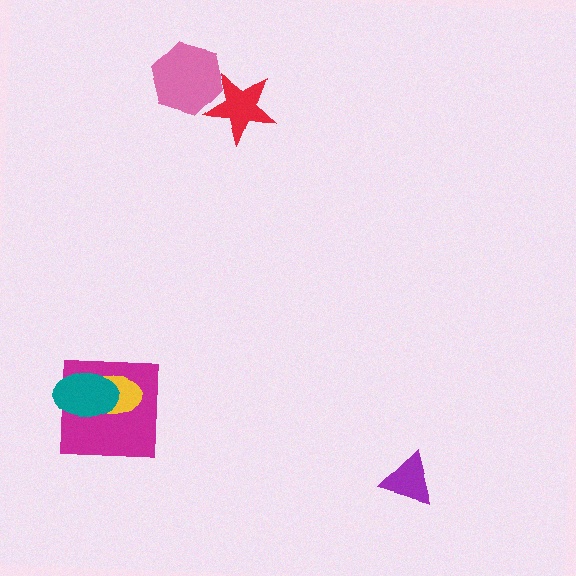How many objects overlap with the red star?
1 object overlaps with the red star.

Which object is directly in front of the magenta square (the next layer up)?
The yellow ellipse is directly in front of the magenta square.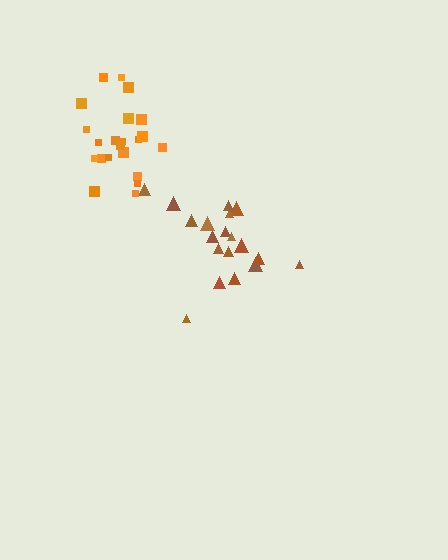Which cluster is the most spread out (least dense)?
Brown.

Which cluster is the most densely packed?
Orange.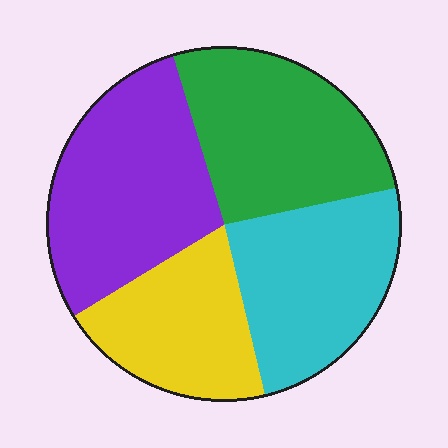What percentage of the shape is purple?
Purple covers 29% of the shape.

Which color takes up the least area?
Yellow, at roughly 20%.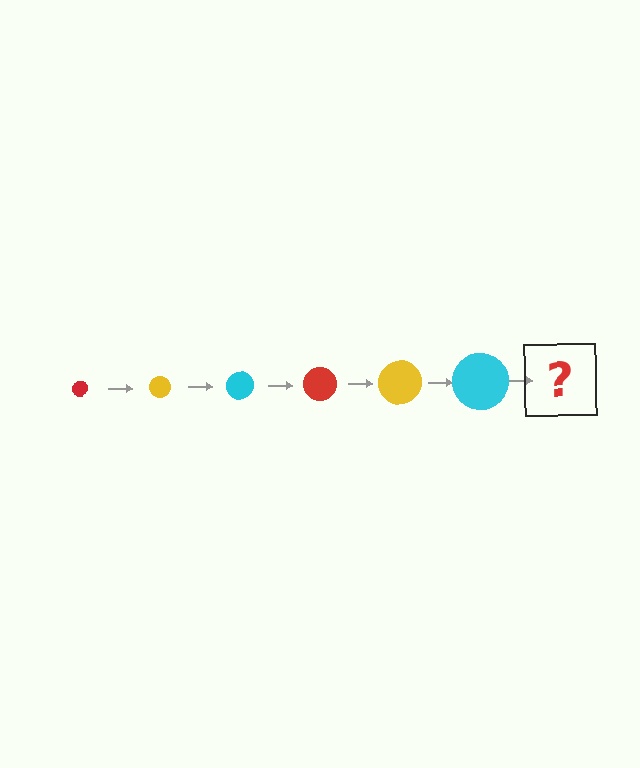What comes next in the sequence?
The next element should be a red circle, larger than the previous one.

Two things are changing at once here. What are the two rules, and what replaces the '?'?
The two rules are that the circle grows larger each step and the color cycles through red, yellow, and cyan. The '?' should be a red circle, larger than the previous one.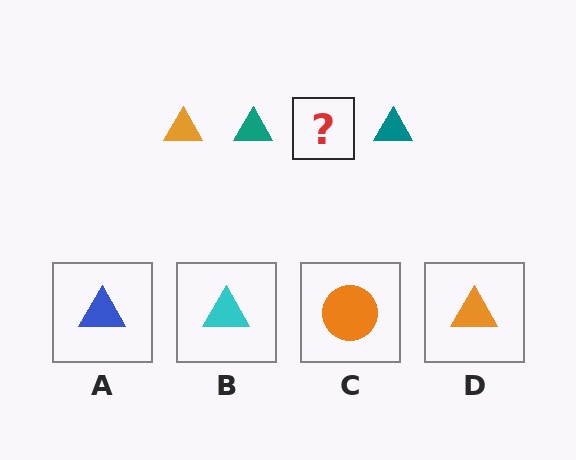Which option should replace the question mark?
Option D.